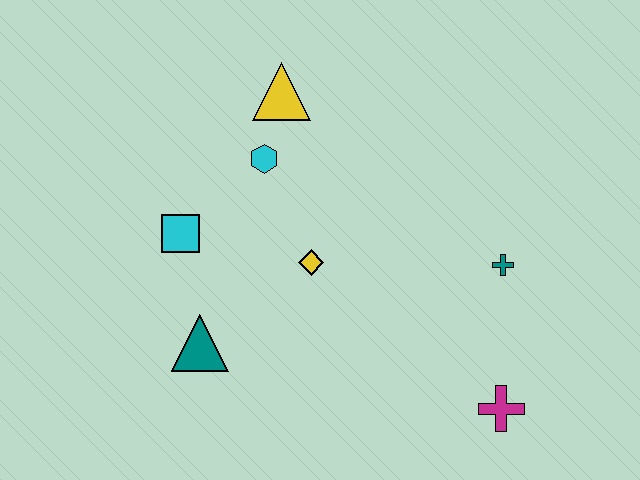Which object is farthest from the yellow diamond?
The magenta cross is farthest from the yellow diamond.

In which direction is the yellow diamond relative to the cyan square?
The yellow diamond is to the right of the cyan square.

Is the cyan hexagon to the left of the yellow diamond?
Yes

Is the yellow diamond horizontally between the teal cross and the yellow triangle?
Yes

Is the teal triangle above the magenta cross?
Yes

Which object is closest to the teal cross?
The magenta cross is closest to the teal cross.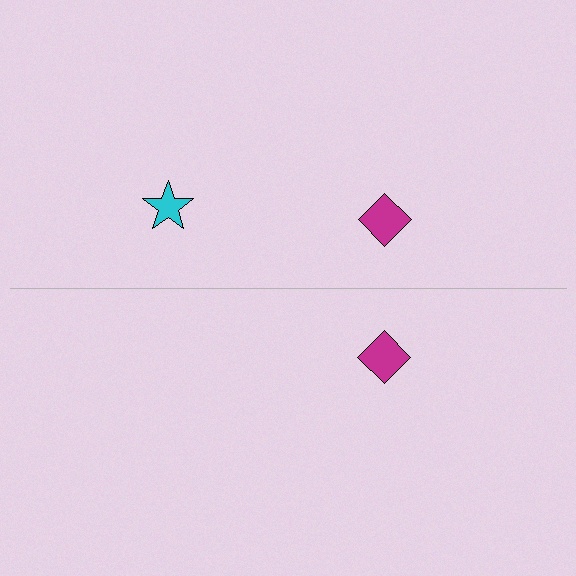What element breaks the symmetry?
A cyan star is missing from the bottom side.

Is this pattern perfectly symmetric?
No, the pattern is not perfectly symmetric. A cyan star is missing from the bottom side.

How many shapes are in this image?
There are 3 shapes in this image.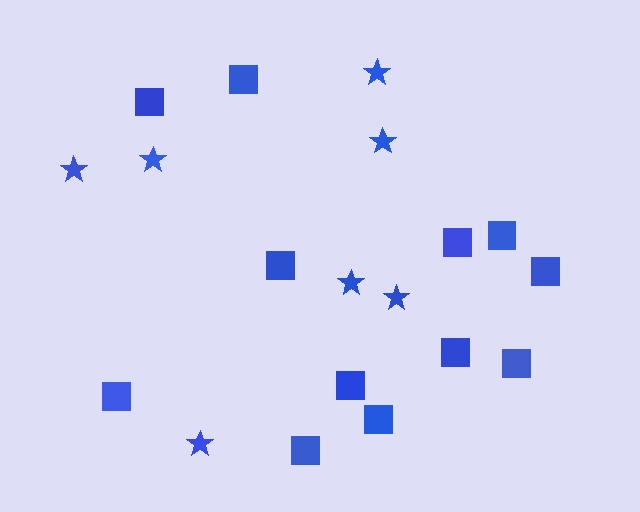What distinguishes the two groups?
There are 2 groups: one group of stars (7) and one group of squares (12).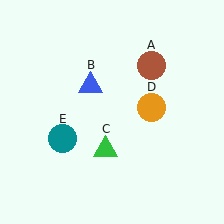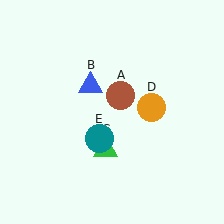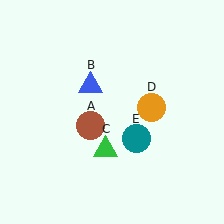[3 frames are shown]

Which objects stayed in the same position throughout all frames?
Blue triangle (object B) and green triangle (object C) and orange circle (object D) remained stationary.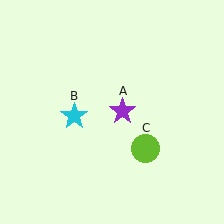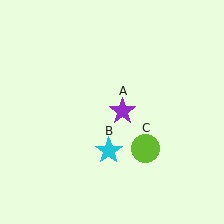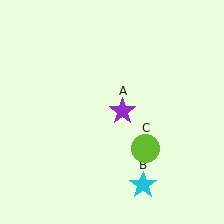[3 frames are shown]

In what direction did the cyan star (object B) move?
The cyan star (object B) moved down and to the right.